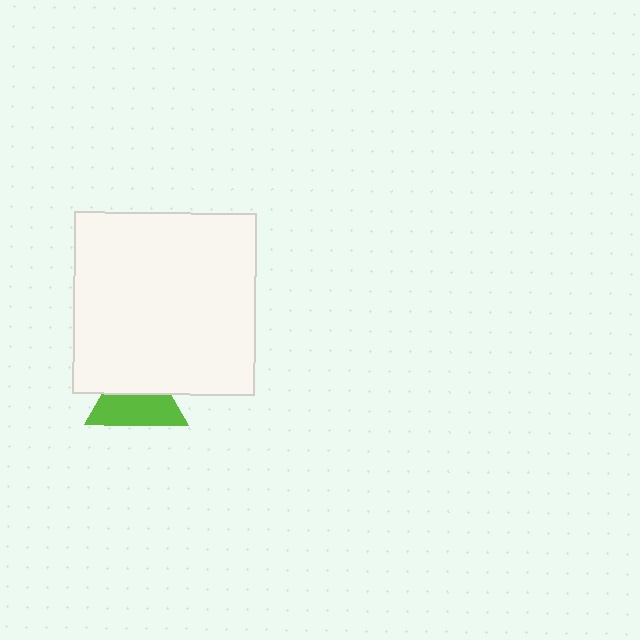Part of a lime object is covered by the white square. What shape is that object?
It is a triangle.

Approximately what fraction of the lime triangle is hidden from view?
Roughly 45% of the lime triangle is hidden behind the white square.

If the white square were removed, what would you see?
You would see the complete lime triangle.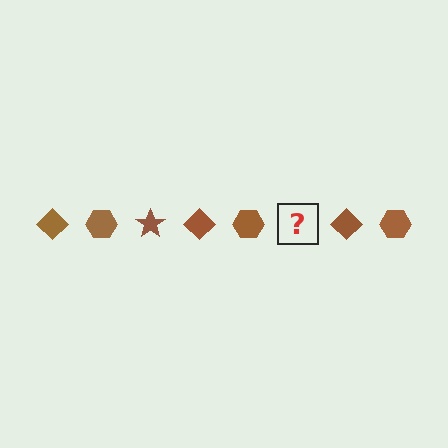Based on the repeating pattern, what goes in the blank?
The blank should be a brown star.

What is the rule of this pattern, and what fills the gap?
The rule is that the pattern cycles through diamond, hexagon, star shapes in brown. The gap should be filled with a brown star.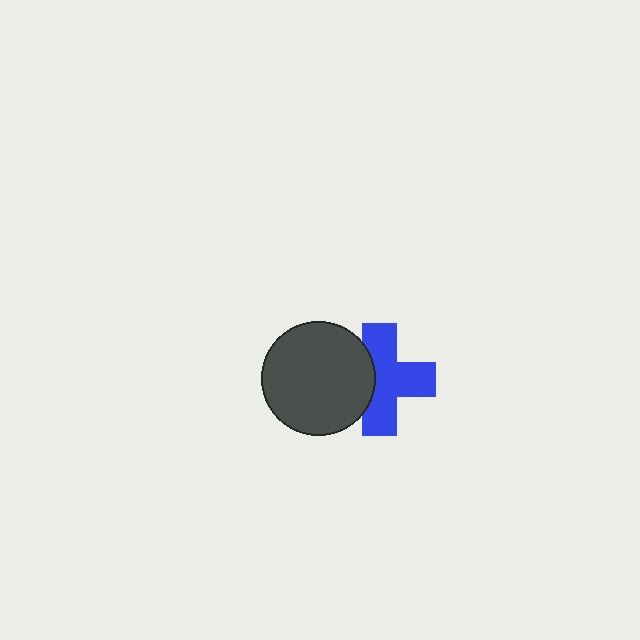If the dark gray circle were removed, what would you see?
You would see the complete blue cross.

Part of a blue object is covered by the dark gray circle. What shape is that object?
It is a cross.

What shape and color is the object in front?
The object in front is a dark gray circle.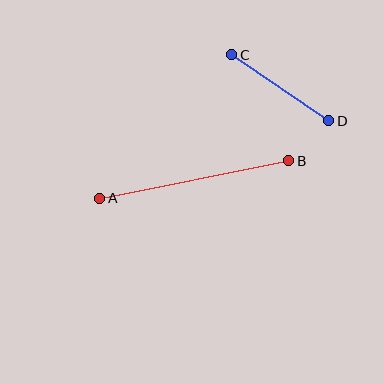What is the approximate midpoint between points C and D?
The midpoint is at approximately (280, 88) pixels.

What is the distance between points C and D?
The distance is approximately 117 pixels.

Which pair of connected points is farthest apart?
Points A and B are farthest apart.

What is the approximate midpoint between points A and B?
The midpoint is at approximately (194, 180) pixels.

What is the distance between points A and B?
The distance is approximately 193 pixels.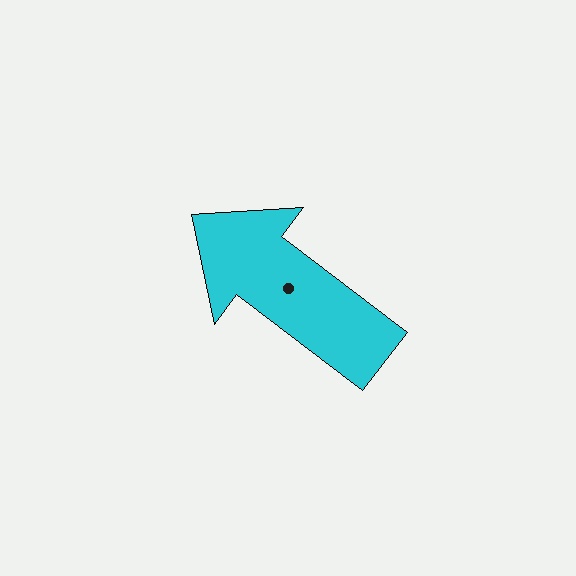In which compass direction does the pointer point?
Northwest.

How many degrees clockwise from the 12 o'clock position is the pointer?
Approximately 307 degrees.